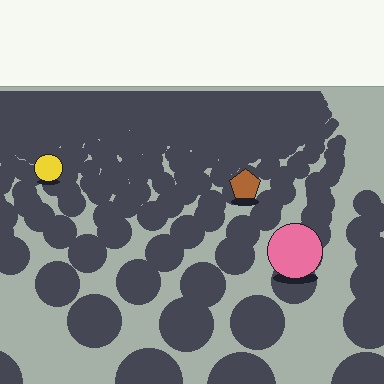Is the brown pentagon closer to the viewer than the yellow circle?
Yes. The brown pentagon is closer — you can tell from the texture gradient: the ground texture is coarser near it.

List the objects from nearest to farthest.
From nearest to farthest: the pink circle, the brown pentagon, the yellow circle.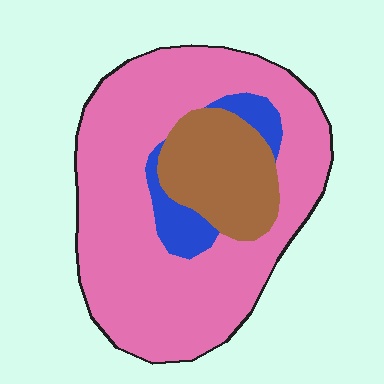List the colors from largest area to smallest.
From largest to smallest: pink, brown, blue.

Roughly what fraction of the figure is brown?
Brown takes up less than a quarter of the figure.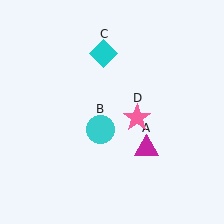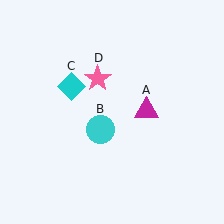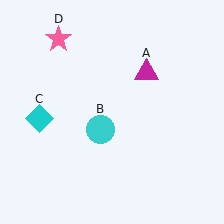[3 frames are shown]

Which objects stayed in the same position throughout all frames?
Cyan circle (object B) remained stationary.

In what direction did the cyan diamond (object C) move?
The cyan diamond (object C) moved down and to the left.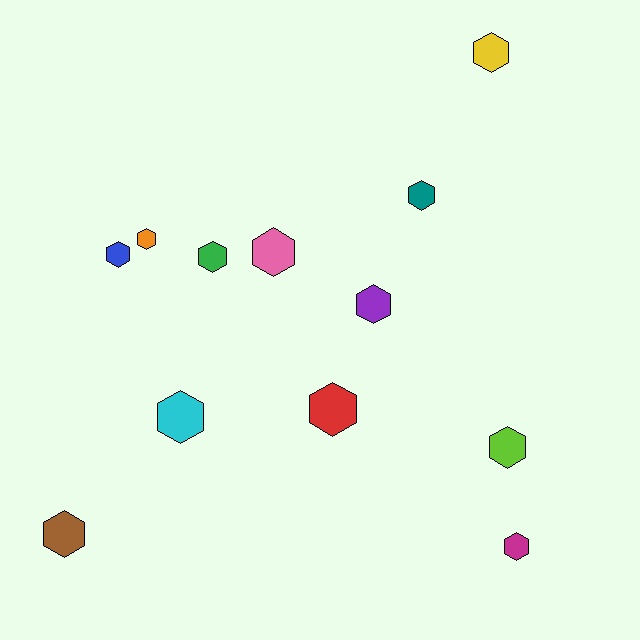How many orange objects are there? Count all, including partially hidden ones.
There is 1 orange object.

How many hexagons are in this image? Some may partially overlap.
There are 12 hexagons.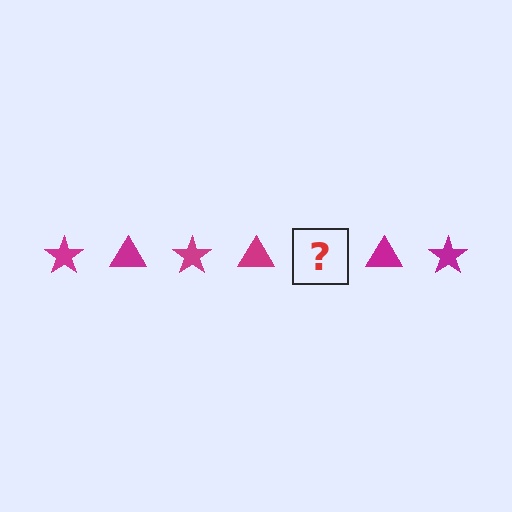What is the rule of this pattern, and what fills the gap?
The rule is that the pattern cycles through star, triangle shapes in magenta. The gap should be filled with a magenta star.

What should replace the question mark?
The question mark should be replaced with a magenta star.